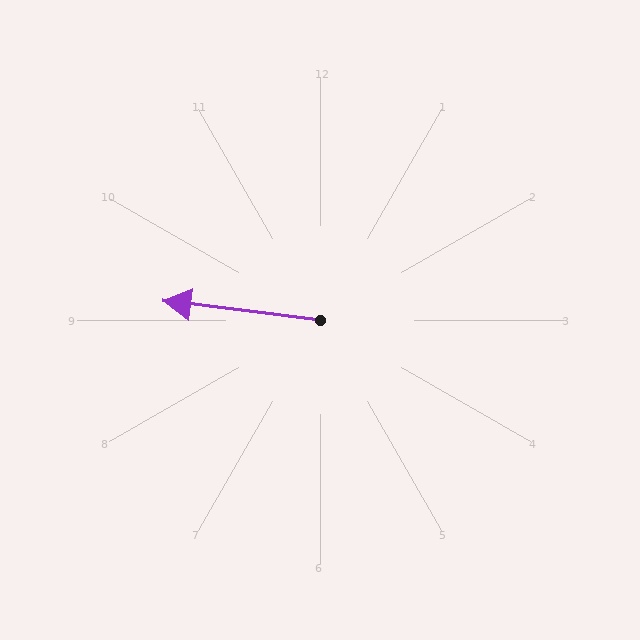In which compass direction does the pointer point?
West.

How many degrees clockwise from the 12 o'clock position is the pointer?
Approximately 277 degrees.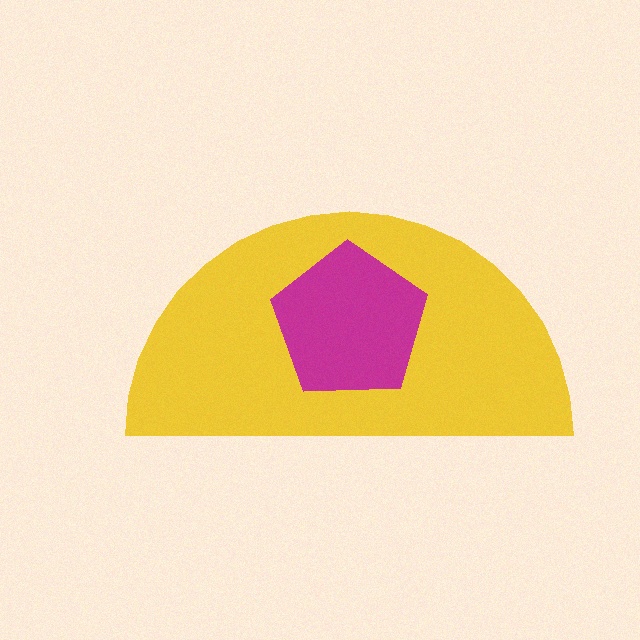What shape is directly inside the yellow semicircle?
The magenta pentagon.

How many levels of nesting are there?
2.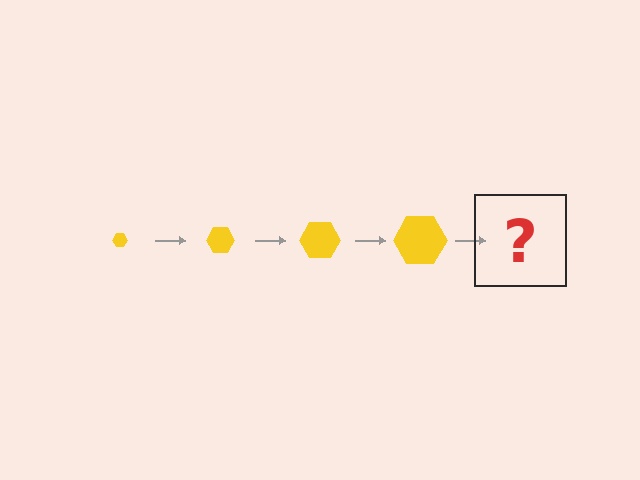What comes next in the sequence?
The next element should be a yellow hexagon, larger than the previous one.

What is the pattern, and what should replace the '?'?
The pattern is that the hexagon gets progressively larger each step. The '?' should be a yellow hexagon, larger than the previous one.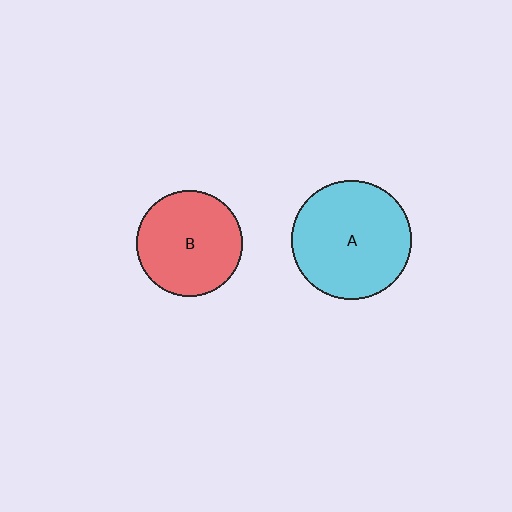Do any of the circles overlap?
No, none of the circles overlap.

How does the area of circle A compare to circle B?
Approximately 1.3 times.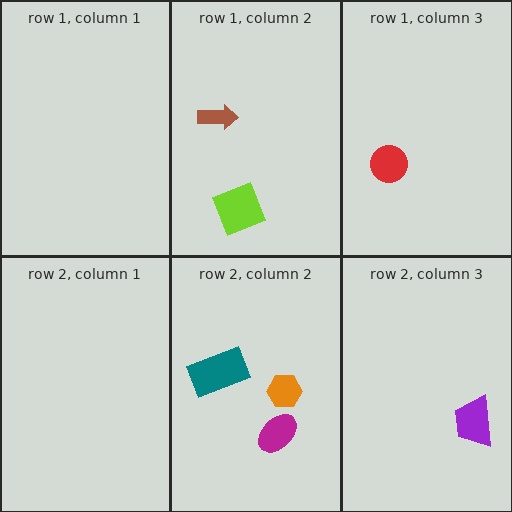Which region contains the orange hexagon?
The row 2, column 2 region.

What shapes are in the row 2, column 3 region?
The purple trapezoid.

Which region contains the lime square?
The row 1, column 2 region.